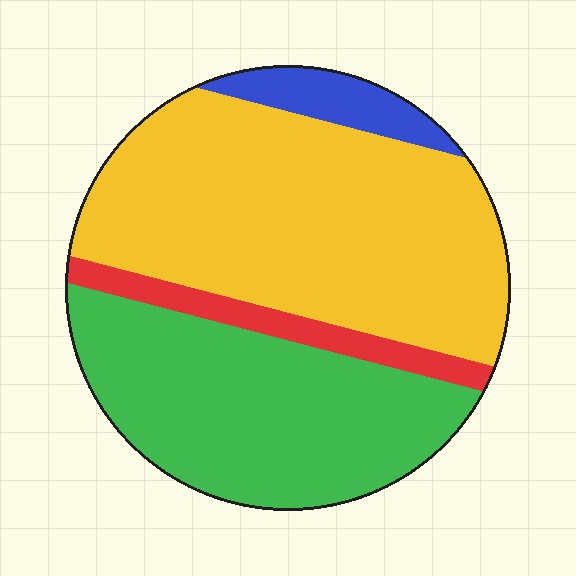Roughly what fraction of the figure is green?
Green takes up about three eighths (3/8) of the figure.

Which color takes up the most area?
Yellow, at roughly 50%.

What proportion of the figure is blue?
Blue covers 7% of the figure.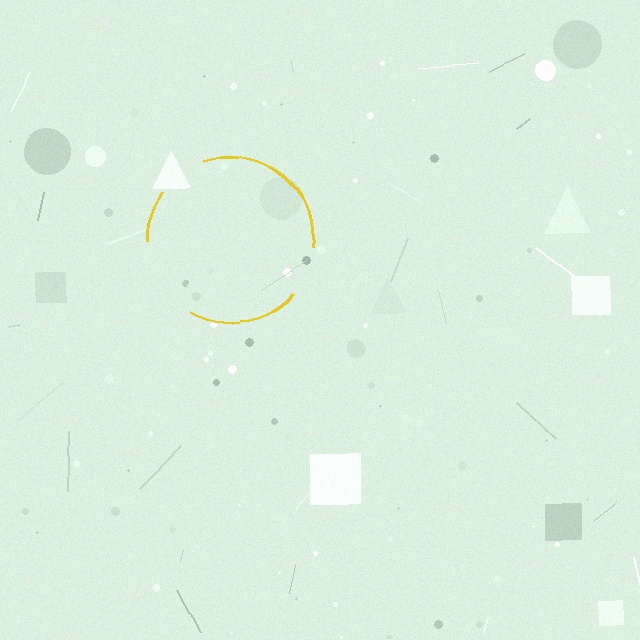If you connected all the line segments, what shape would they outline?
They would outline a circle.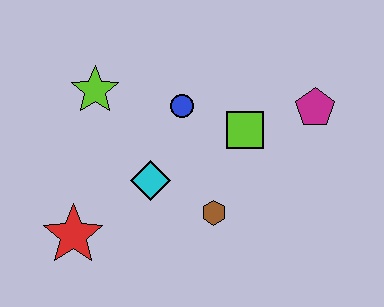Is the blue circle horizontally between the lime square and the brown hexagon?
No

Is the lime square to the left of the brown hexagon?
No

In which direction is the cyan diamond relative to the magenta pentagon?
The cyan diamond is to the left of the magenta pentagon.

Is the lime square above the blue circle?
No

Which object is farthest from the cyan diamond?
The magenta pentagon is farthest from the cyan diamond.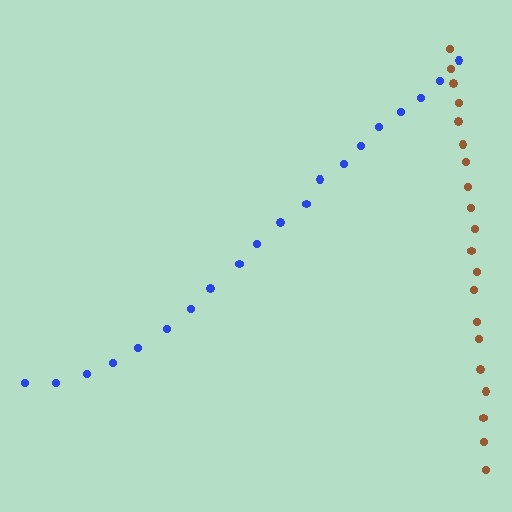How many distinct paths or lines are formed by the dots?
There are 2 distinct paths.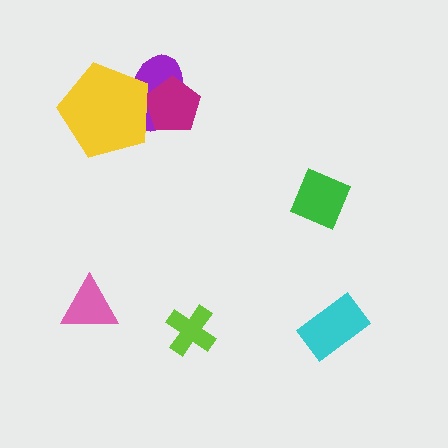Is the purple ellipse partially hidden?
Yes, it is partially covered by another shape.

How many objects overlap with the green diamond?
0 objects overlap with the green diamond.